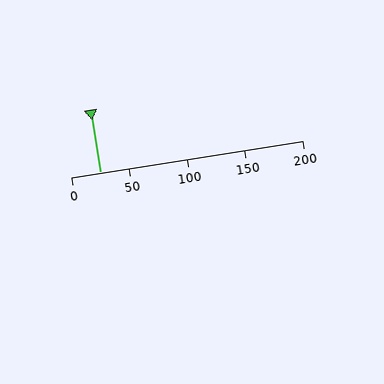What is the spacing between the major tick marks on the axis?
The major ticks are spaced 50 apart.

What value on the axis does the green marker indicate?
The marker indicates approximately 25.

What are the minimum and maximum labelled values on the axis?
The axis runs from 0 to 200.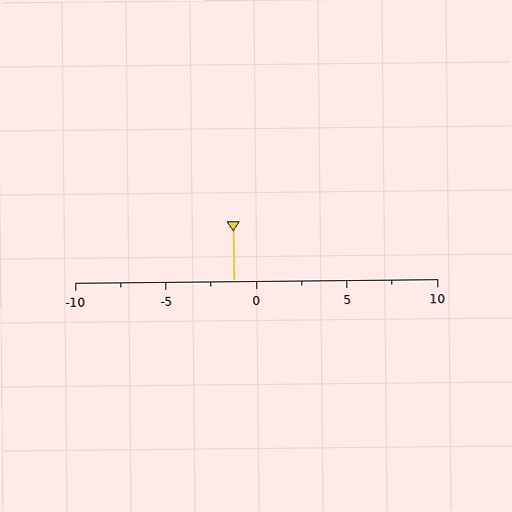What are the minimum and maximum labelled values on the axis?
The axis runs from -10 to 10.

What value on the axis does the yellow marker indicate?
The marker indicates approximately -1.2.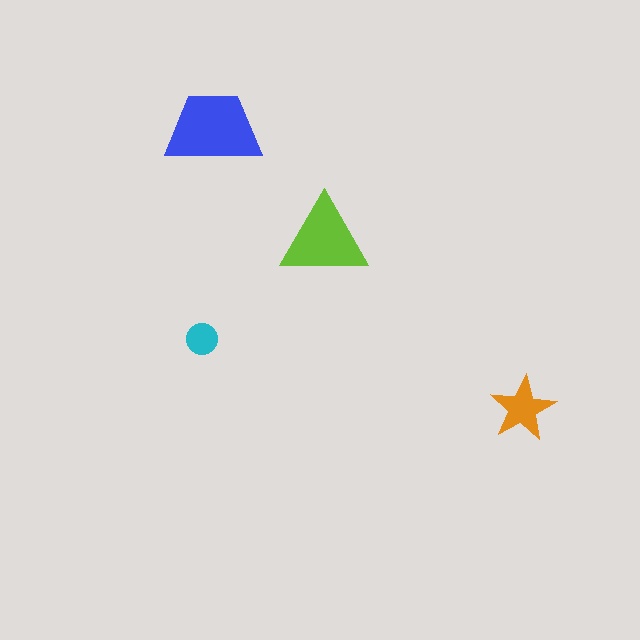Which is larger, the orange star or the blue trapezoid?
The blue trapezoid.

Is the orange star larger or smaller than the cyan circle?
Larger.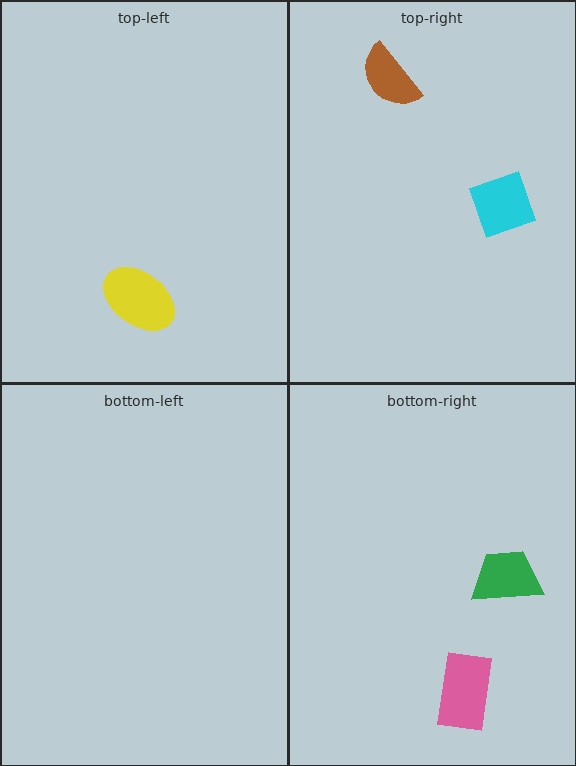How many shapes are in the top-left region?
1.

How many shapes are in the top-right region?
2.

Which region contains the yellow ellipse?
The top-left region.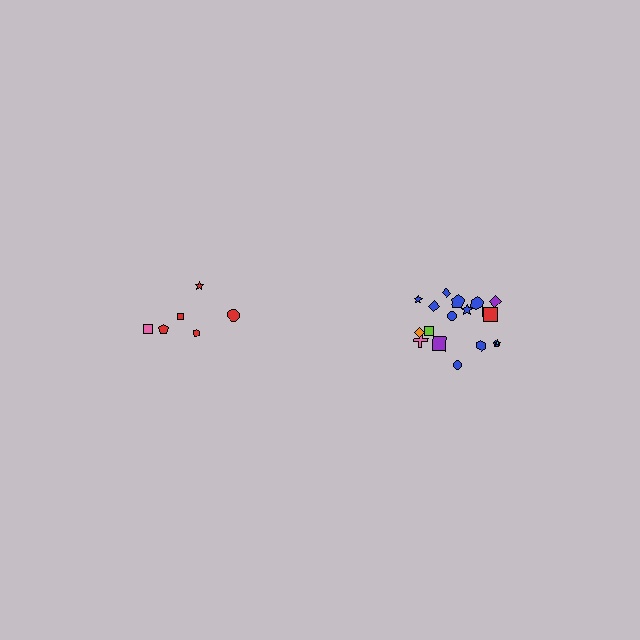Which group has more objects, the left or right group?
The right group.